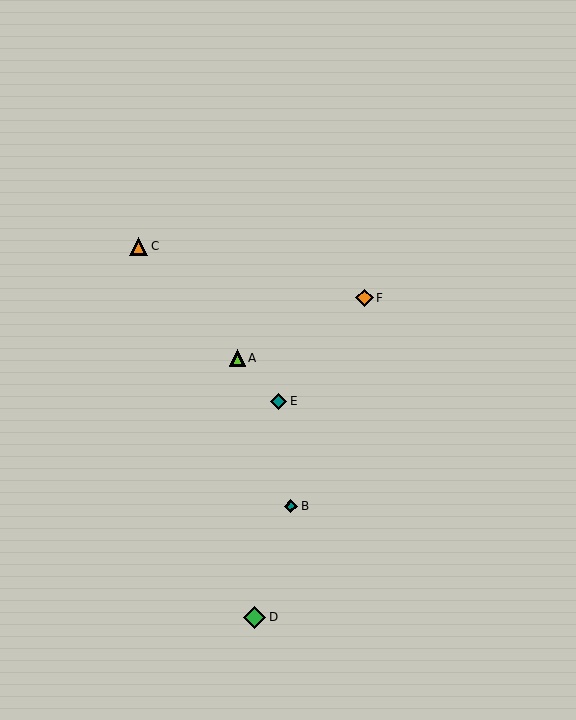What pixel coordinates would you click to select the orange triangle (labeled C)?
Click at (138, 246) to select the orange triangle C.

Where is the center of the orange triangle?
The center of the orange triangle is at (138, 246).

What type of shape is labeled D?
Shape D is a green diamond.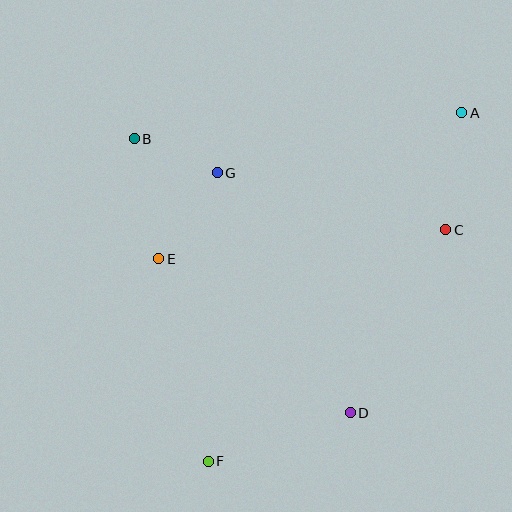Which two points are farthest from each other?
Points A and F are farthest from each other.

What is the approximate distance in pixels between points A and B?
The distance between A and B is approximately 328 pixels.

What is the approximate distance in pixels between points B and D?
The distance between B and D is approximately 349 pixels.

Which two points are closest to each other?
Points B and G are closest to each other.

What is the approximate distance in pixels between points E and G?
The distance between E and G is approximately 104 pixels.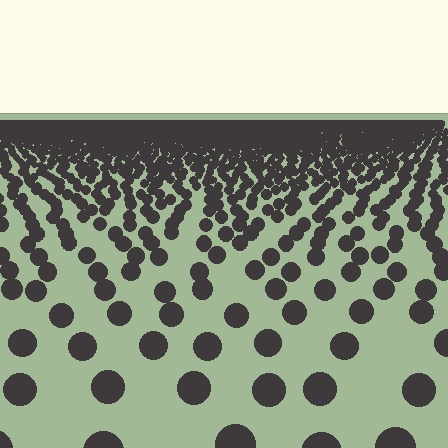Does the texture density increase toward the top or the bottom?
Density increases toward the top.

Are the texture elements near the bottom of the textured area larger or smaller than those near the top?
Larger. Near the bottom, elements are closer to the viewer and appear at a bigger on-screen size.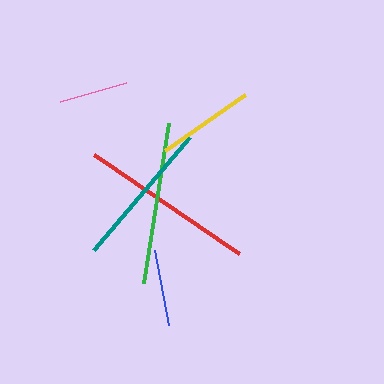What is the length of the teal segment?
The teal segment is approximately 149 pixels long.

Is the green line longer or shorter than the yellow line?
The green line is longer than the yellow line.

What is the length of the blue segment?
The blue segment is approximately 76 pixels long.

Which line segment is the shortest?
The pink line is the shortest at approximately 68 pixels.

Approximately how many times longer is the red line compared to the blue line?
The red line is approximately 2.3 times the length of the blue line.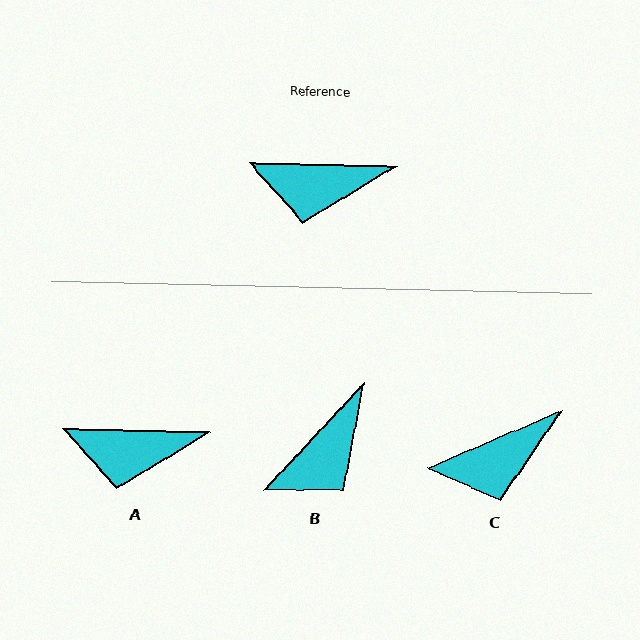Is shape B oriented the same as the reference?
No, it is off by about 48 degrees.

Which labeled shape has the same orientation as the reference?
A.